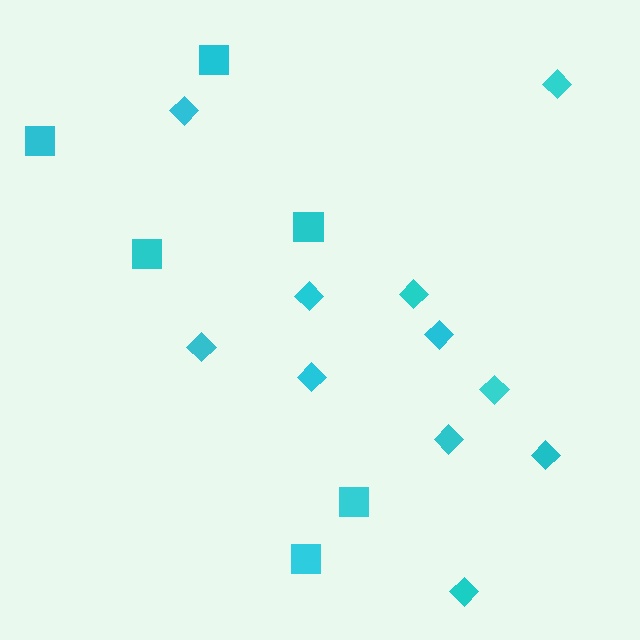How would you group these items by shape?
There are 2 groups: one group of squares (6) and one group of diamonds (11).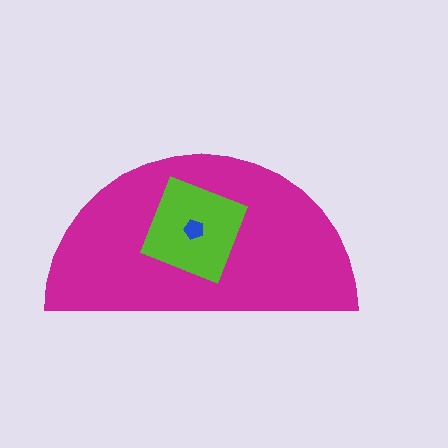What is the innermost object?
The blue pentagon.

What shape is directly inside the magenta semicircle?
The lime square.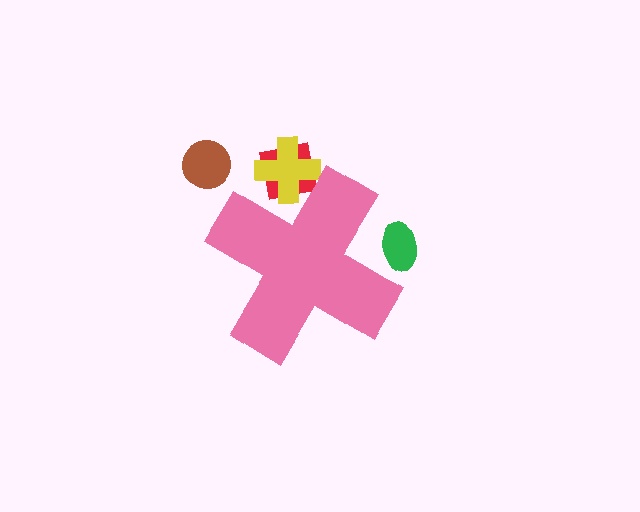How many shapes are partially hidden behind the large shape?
3 shapes are partially hidden.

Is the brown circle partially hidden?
No, the brown circle is fully visible.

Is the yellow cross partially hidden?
Yes, the yellow cross is partially hidden behind the pink cross.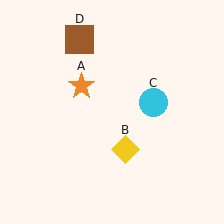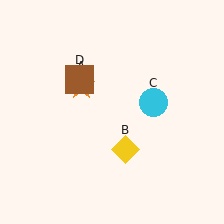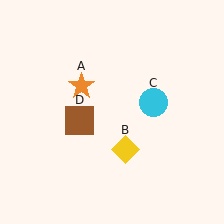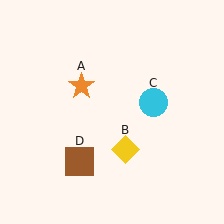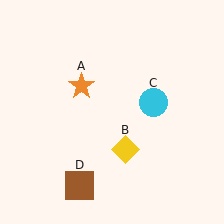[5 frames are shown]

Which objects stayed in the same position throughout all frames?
Orange star (object A) and yellow diamond (object B) and cyan circle (object C) remained stationary.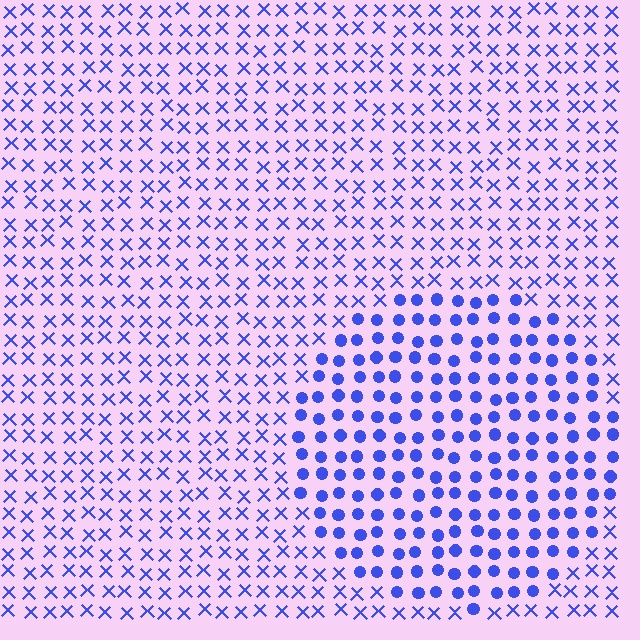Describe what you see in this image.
The image is filled with small blue elements arranged in a uniform grid. A circle-shaped region contains circles, while the surrounding area contains X marks. The boundary is defined purely by the change in element shape.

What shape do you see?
I see a circle.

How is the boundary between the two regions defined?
The boundary is defined by a change in element shape: circles inside vs. X marks outside. All elements share the same color and spacing.